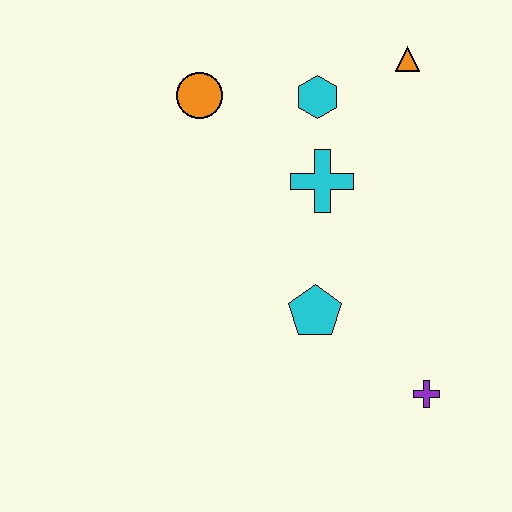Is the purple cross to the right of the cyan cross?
Yes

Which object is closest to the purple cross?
The cyan pentagon is closest to the purple cross.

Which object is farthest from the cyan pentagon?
The orange triangle is farthest from the cyan pentagon.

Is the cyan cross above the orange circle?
No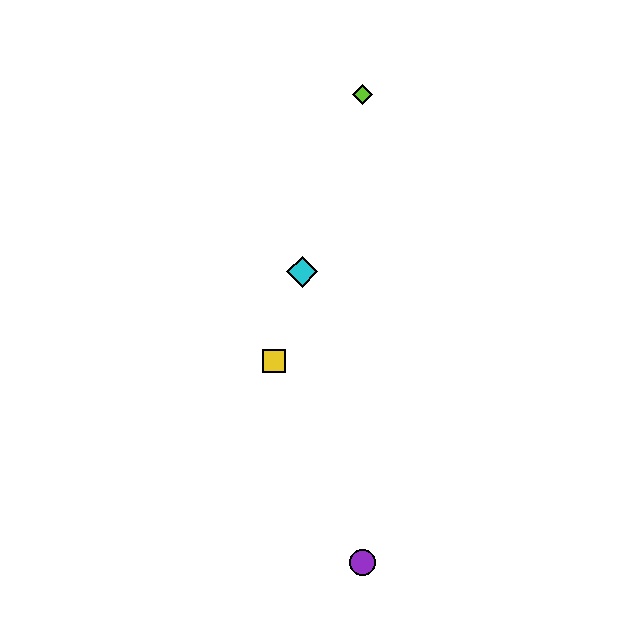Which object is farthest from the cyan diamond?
The purple circle is farthest from the cyan diamond.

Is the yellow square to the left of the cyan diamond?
Yes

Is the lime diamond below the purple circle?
No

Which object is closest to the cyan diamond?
The yellow square is closest to the cyan diamond.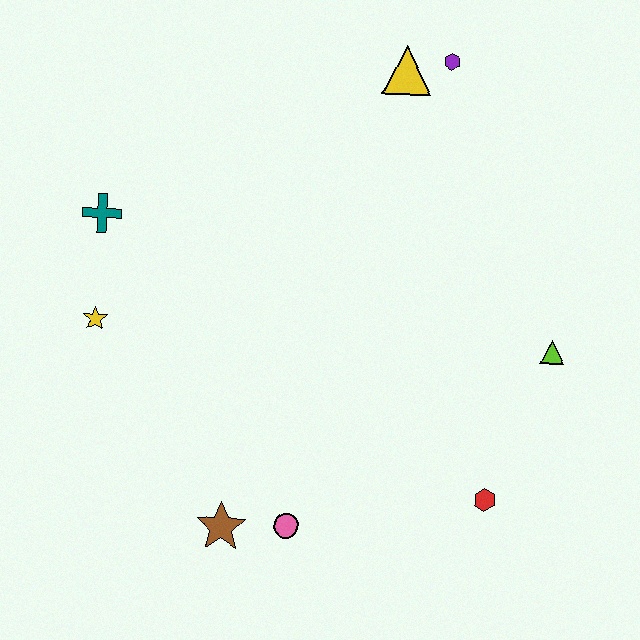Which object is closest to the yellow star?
The teal cross is closest to the yellow star.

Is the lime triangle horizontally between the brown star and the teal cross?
No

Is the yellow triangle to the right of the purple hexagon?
No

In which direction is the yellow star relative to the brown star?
The yellow star is above the brown star.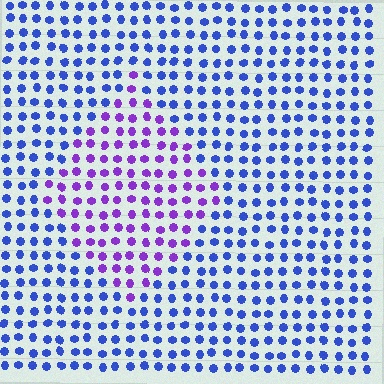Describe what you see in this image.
The image is filled with small blue elements in a uniform arrangement. A diamond-shaped region is visible where the elements are tinted to a slightly different hue, forming a subtle color boundary.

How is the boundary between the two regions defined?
The boundary is defined purely by a slight shift in hue (about 46 degrees). Spacing, size, and orientation are identical on both sides.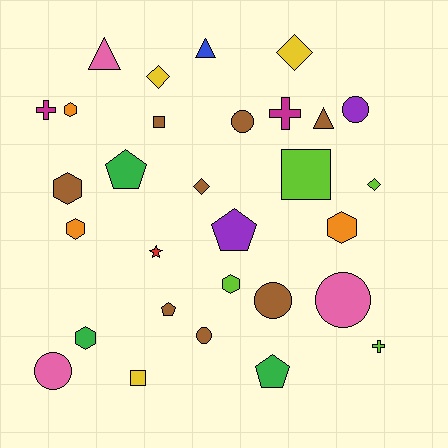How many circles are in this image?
There are 6 circles.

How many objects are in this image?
There are 30 objects.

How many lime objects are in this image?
There are 4 lime objects.